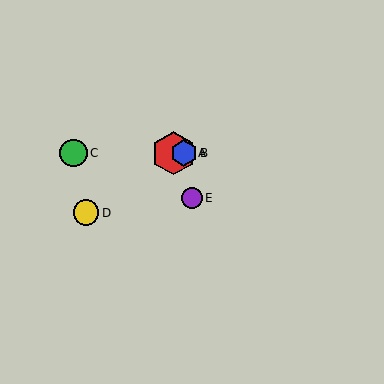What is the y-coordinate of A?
Object A is at y≈153.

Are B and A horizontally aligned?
Yes, both are at y≈153.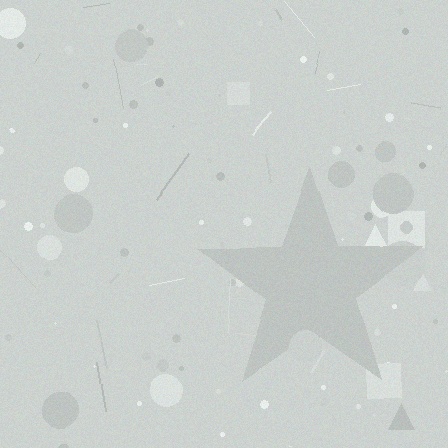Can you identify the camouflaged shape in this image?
The camouflaged shape is a star.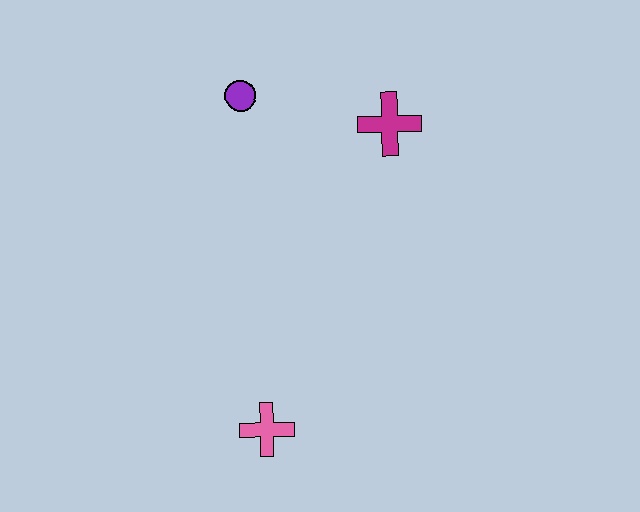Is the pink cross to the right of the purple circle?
Yes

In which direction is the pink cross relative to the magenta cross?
The pink cross is below the magenta cross.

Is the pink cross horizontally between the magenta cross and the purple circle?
Yes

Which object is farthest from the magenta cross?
The pink cross is farthest from the magenta cross.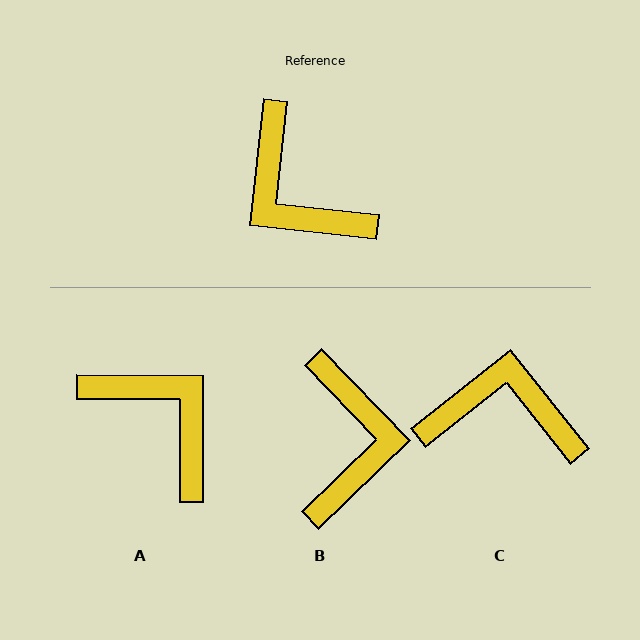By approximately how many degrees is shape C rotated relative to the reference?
Approximately 135 degrees clockwise.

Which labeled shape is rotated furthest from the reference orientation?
A, about 174 degrees away.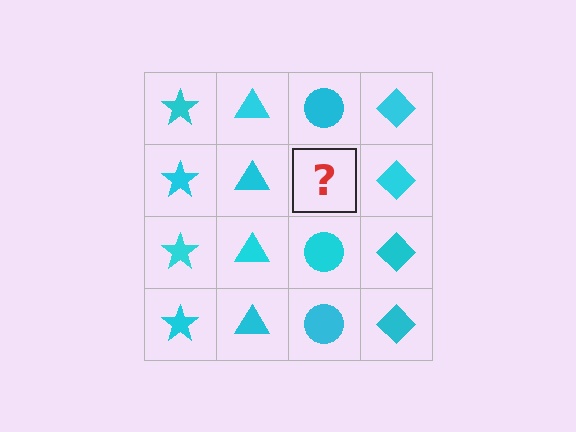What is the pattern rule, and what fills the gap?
The rule is that each column has a consistent shape. The gap should be filled with a cyan circle.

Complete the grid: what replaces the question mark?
The question mark should be replaced with a cyan circle.